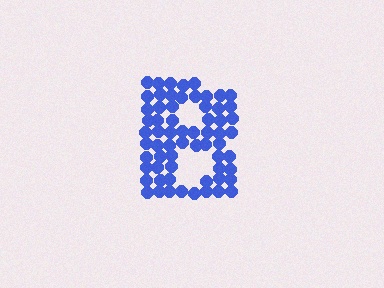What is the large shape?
The large shape is the letter B.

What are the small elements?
The small elements are circles.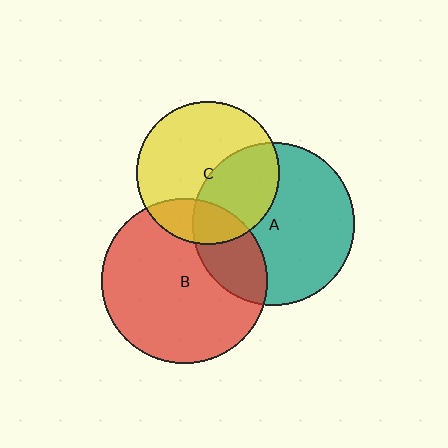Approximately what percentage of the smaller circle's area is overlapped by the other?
Approximately 40%.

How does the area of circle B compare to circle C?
Approximately 1.3 times.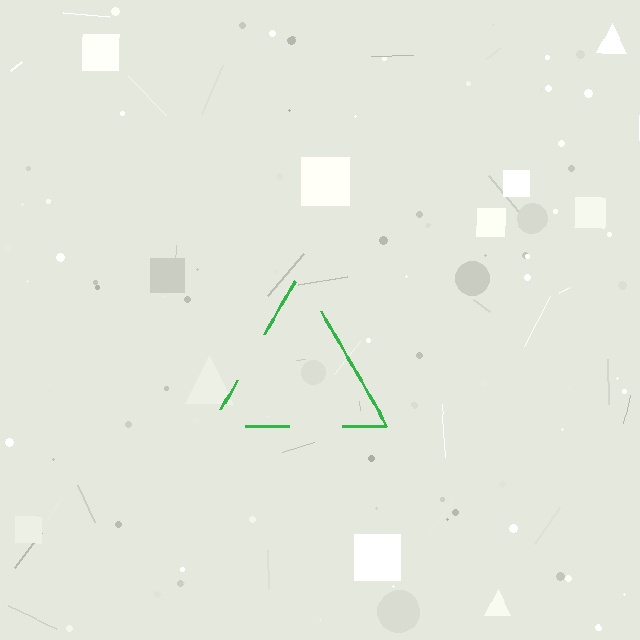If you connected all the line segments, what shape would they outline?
They would outline a triangle.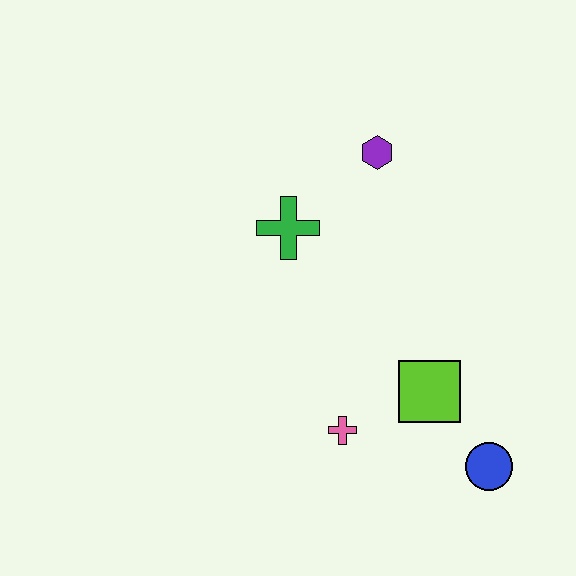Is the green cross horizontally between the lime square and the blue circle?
No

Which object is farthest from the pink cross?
The purple hexagon is farthest from the pink cross.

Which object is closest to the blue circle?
The lime square is closest to the blue circle.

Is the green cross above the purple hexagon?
No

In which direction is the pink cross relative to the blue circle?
The pink cross is to the left of the blue circle.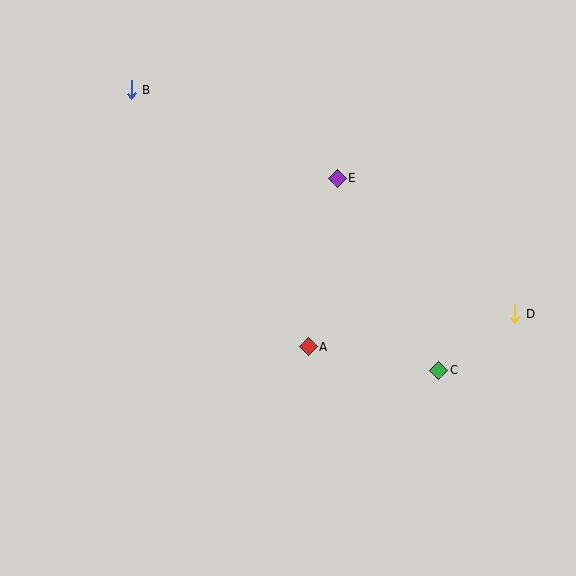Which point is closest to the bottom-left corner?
Point A is closest to the bottom-left corner.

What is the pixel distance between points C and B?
The distance between C and B is 416 pixels.